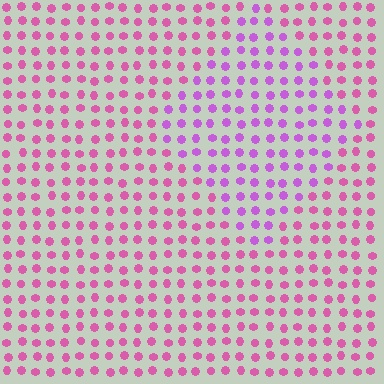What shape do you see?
I see a diamond.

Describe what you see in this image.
The image is filled with small pink elements in a uniform arrangement. A diamond-shaped region is visible where the elements are tinted to a slightly different hue, forming a subtle color boundary.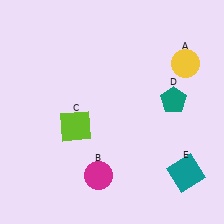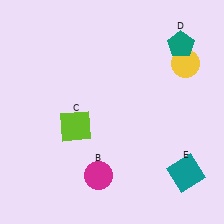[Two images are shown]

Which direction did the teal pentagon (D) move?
The teal pentagon (D) moved up.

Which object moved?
The teal pentagon (D) moved up.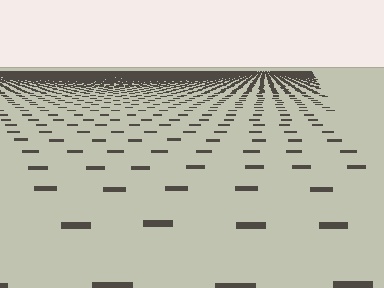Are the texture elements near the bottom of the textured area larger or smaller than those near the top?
Larger. Near the bottom, elements are closer to the viewer and appear at a bigger on-screen size.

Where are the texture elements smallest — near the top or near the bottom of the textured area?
Near the top.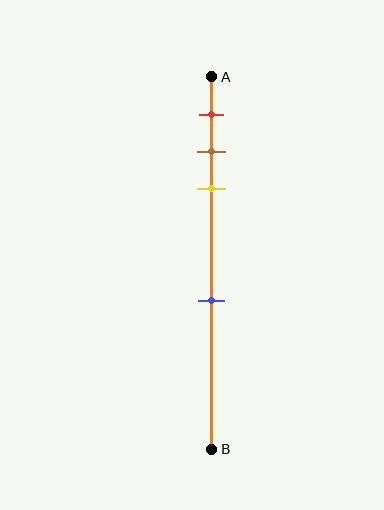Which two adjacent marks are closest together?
The brown and yellow marks are the closest adjacent pair.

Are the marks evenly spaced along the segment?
No, the marks are not evenly spaced.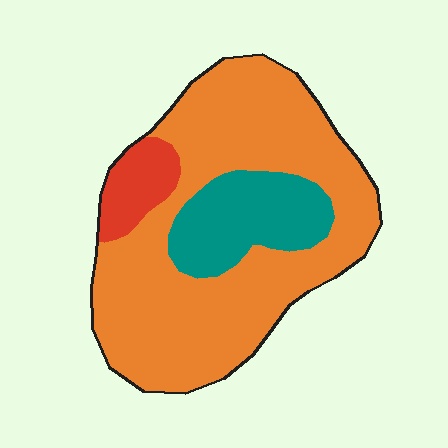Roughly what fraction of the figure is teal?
Teal covers around 20% of the figure.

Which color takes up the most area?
Orange, at roughly 75%.